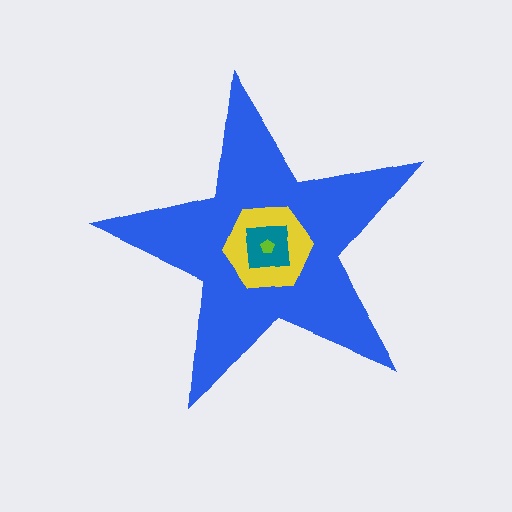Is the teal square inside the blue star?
Yes.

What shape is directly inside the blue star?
The yellow hexagon.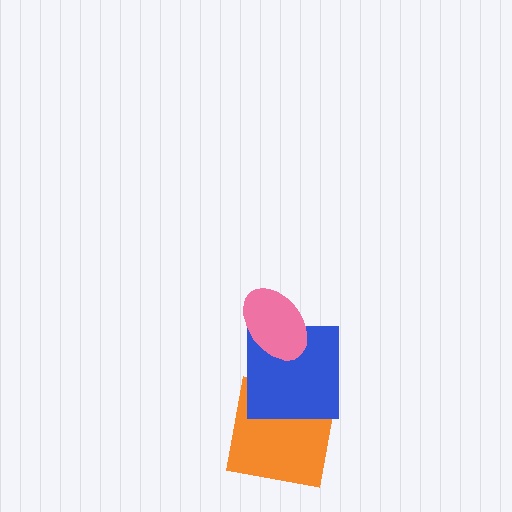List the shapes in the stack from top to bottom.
From top to bottom: the pink ellipse, the blue square, the orange square.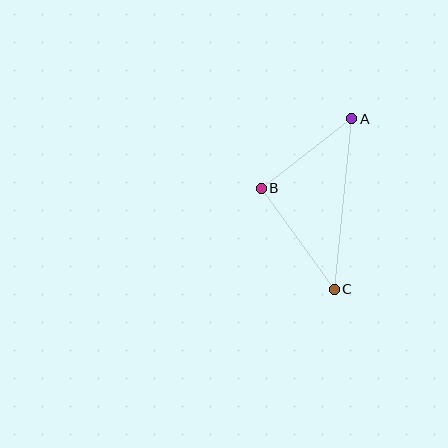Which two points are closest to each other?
Points A and B are closest to each other.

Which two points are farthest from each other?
Points A and C are farthest from each other.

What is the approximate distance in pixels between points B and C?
The distance between B and C is approximately 125 pixels.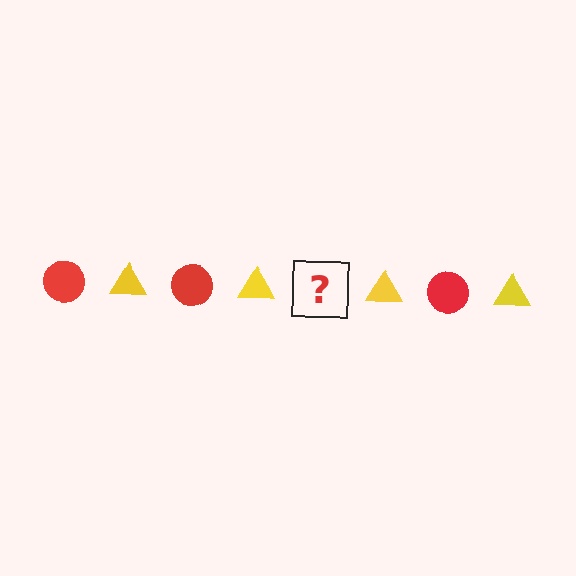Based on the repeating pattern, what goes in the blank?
The blank should be a red circle.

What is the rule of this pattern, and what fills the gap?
The rule is that the pattern alternates between red circle and yellow triangle. The gap should be filled with a red circle.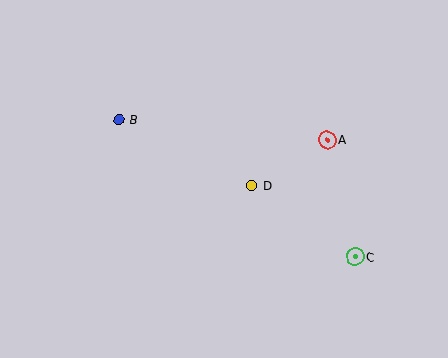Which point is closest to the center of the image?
Point D at (251, 185) is closest to the center.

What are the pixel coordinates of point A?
Point A is at (327, 140).